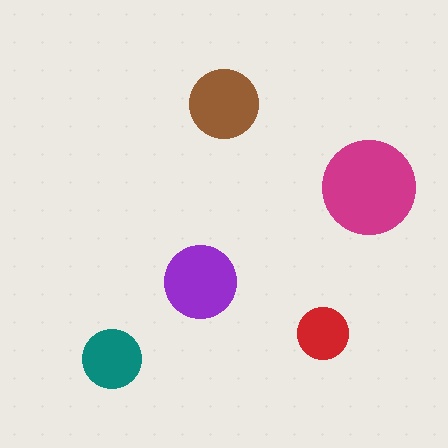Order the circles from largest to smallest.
the magenta one, the purple one, the brown one, the teal one, the red one.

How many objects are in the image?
There are 5 objects in the image.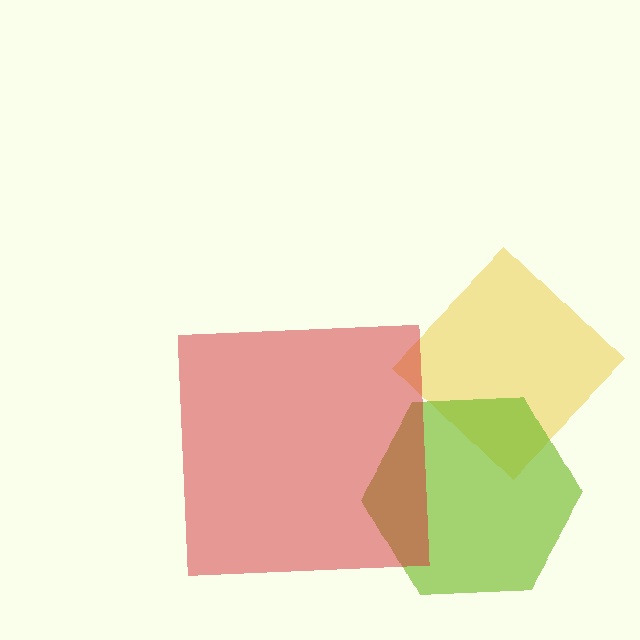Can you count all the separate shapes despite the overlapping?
Yes, there are 3 separate shapes.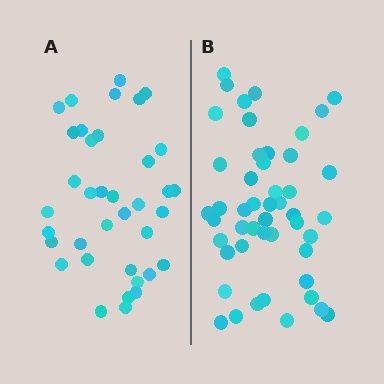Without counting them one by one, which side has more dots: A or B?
Region B (the right region) has more dots.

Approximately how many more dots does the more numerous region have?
Region B has roughly 12 or so more dots than region A.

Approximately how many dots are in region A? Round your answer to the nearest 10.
About 40 dots. (The exact count is 37, which rounds to 40.)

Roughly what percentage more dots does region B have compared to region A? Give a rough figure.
About 30% more.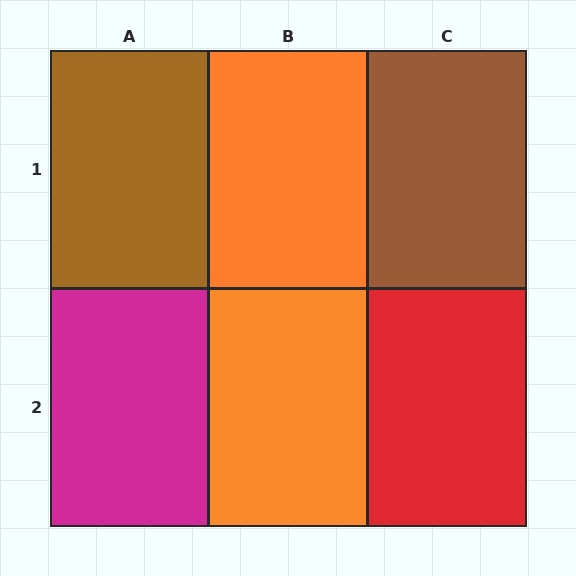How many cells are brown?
2 cells are brown.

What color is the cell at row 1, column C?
Brown.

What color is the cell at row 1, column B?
Orange.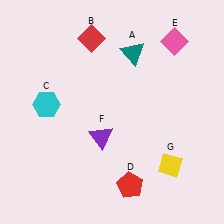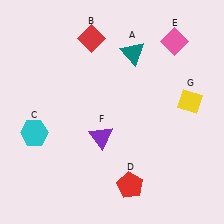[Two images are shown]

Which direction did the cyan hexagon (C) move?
The cyan hexagon (C) moved down.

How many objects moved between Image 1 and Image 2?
2 objects moved between the two images.